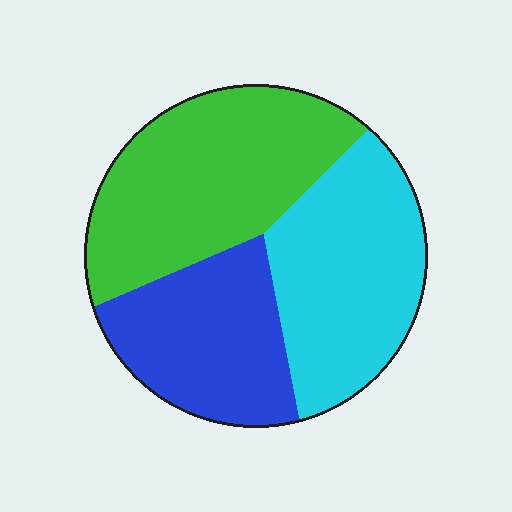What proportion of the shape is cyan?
Cyan covers roughly 35% of the shape.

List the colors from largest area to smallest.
From largest to smallest: green, cyan, blue.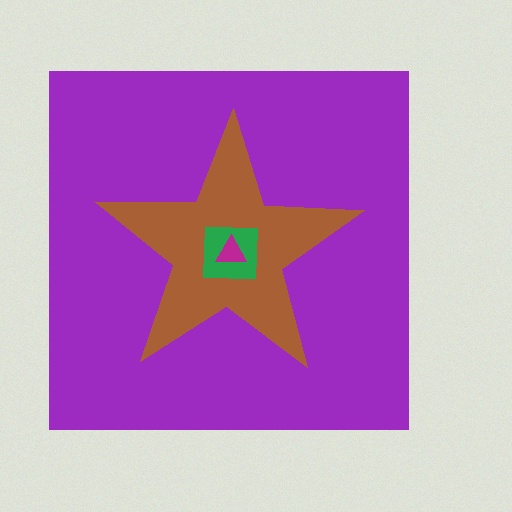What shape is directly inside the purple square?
The brown star.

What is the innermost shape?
The magenta triangle.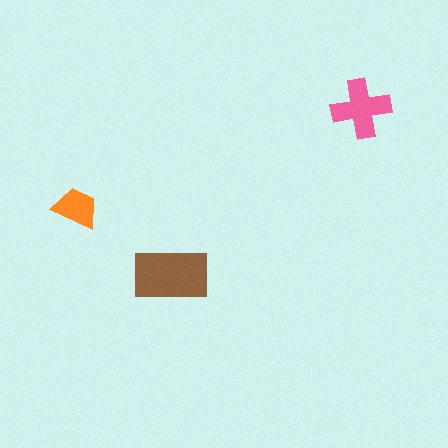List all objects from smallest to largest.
The orange trapezoid, the pink cross, the brown rectangle.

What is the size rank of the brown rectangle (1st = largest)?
1st.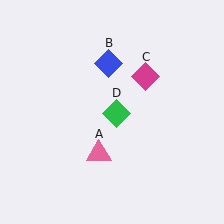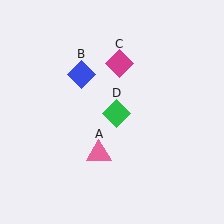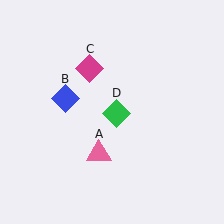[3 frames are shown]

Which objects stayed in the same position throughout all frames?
Pink triangle (object A) and green diamond (object D) remained stationary.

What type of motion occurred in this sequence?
The blue diamond (object B), magenta diamond (object C) rotated counterclockwise around the center of the scene.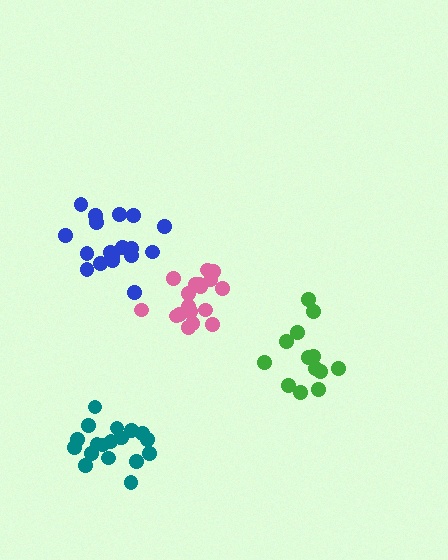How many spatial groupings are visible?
There are 4 spatial groupings.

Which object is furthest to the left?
The teal cluster is leftmost.